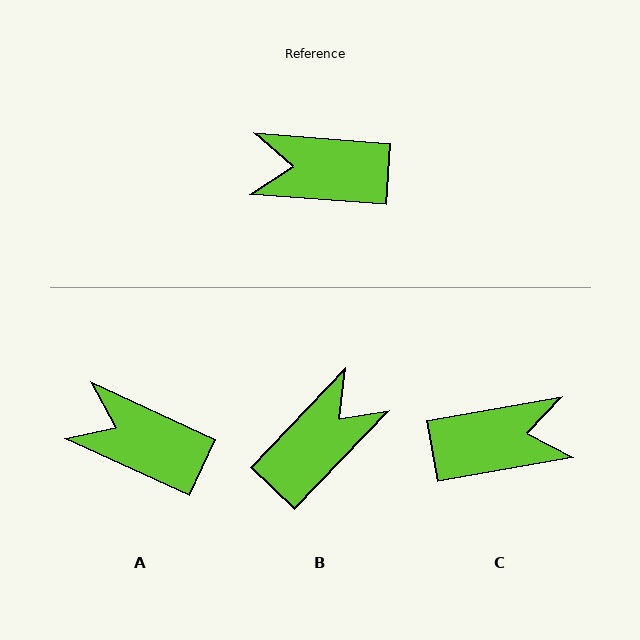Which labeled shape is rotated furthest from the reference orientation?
C, about 165 degrees away.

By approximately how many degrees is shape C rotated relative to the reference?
Approximately 165 degrees clockwise.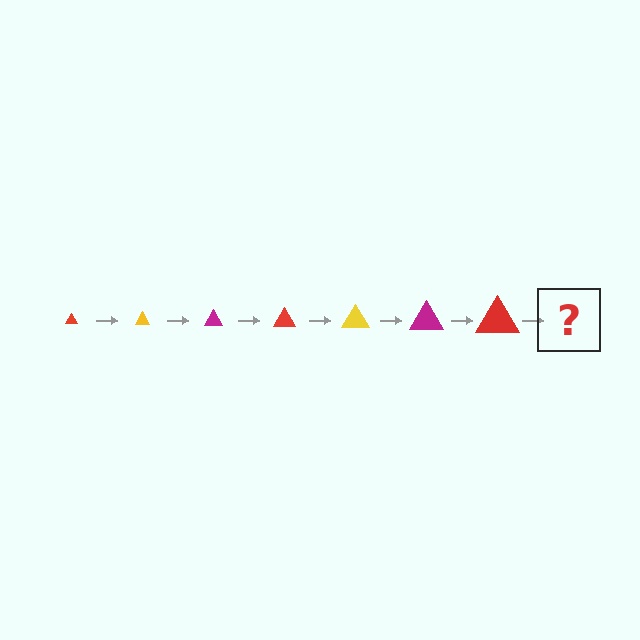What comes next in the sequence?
The next element should be a yellow triangle, larger than the previous one.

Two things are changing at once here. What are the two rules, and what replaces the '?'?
The two rules are that the triangle grows larger each step and the color cycles through red, yellow, and magenta. The '?' should be a yellow triangle, larger than the previous one.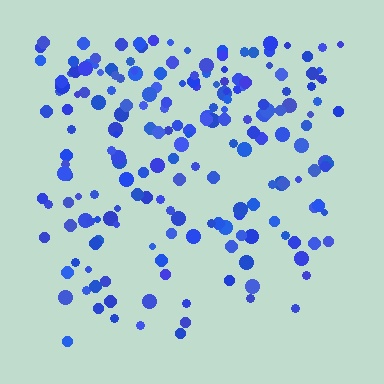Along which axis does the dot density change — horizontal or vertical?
Vertical.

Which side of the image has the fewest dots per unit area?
The bottom.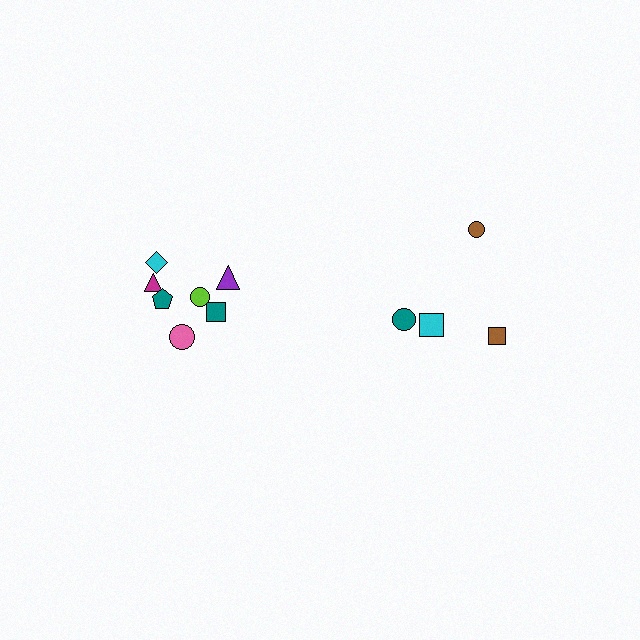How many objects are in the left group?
There are 7 objects.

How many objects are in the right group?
There are 4 objects.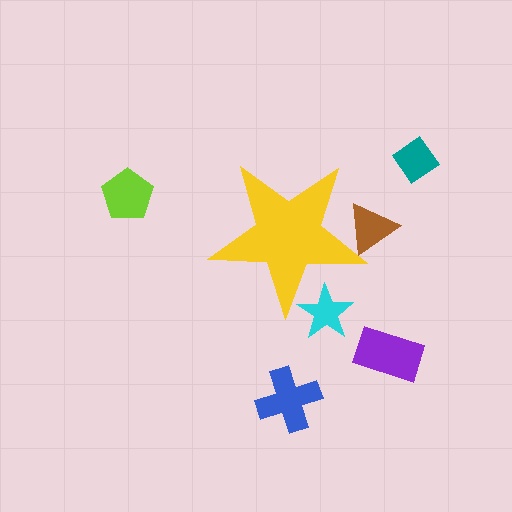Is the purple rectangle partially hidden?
No, the purple rectangle is fully visible.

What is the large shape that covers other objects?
A yellow star.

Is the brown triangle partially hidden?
Yes, the brown triangle is partially hidden behind the yellow star.